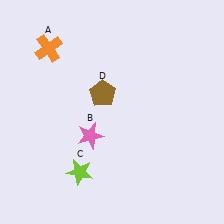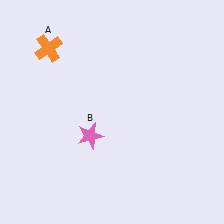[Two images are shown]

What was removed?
The lime star (C), the brown pentagon (D) were removed in Image 2.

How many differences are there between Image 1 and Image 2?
There are 2 differences between the two images.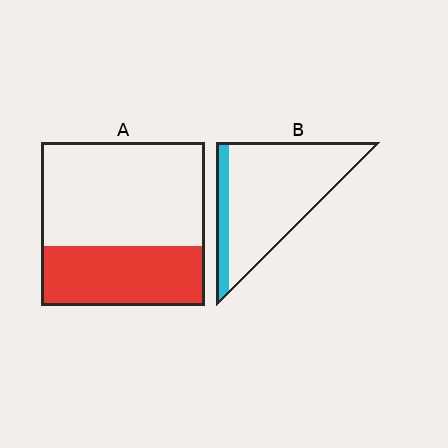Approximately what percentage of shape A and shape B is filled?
A is approximately 35% and B is approximately 15%.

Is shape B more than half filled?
No.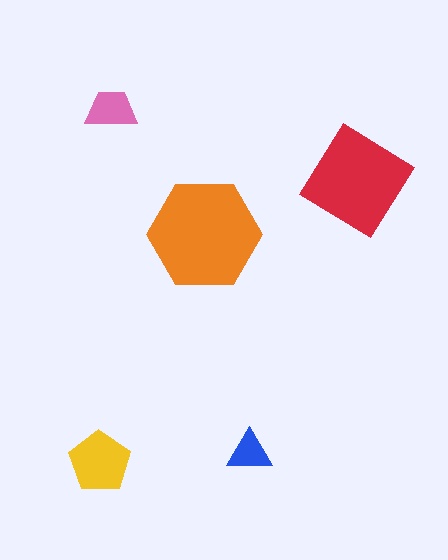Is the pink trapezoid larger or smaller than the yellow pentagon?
Smaller.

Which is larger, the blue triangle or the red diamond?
The red diamond.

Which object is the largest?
The orange hexagon.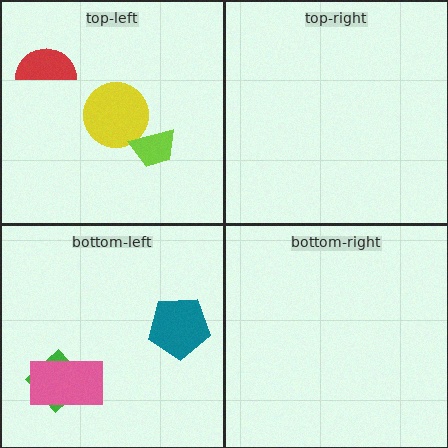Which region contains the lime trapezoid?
The top-left region.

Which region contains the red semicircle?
The top-left region.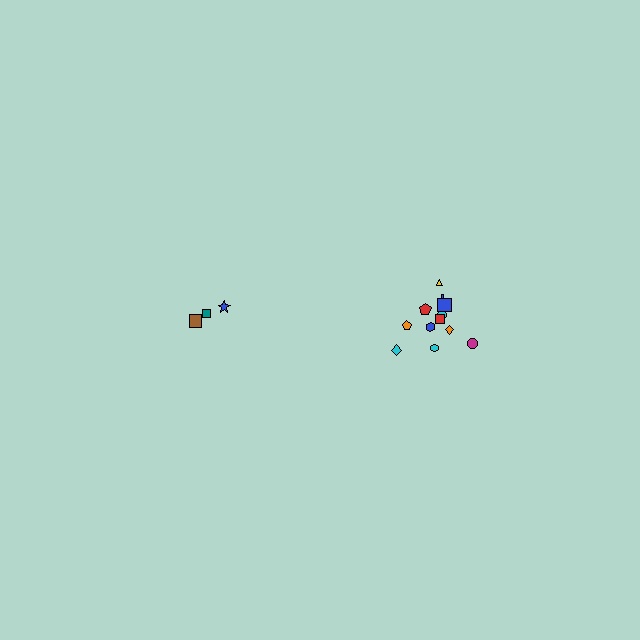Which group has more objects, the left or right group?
The right group.